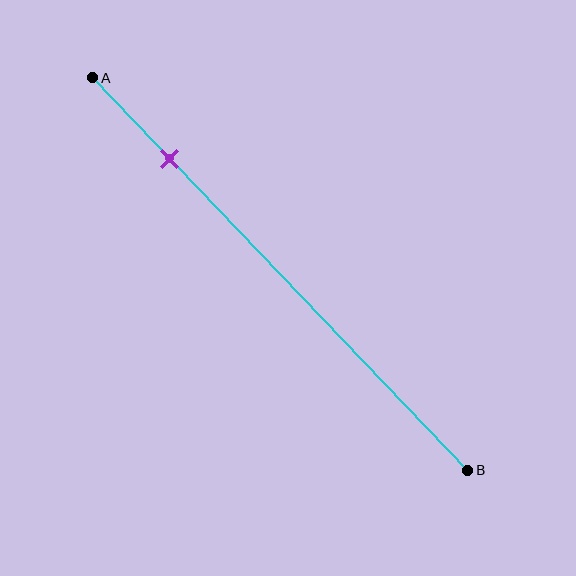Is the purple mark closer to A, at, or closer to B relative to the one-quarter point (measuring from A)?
The purple mark is closer to point A than the one-quarter point of segment AB.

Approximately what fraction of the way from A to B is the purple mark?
The purple mark is approximately 20% of the way from A to B.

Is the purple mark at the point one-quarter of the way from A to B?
No, the mark is at about 20% from A, not at the 25% one-quarter point.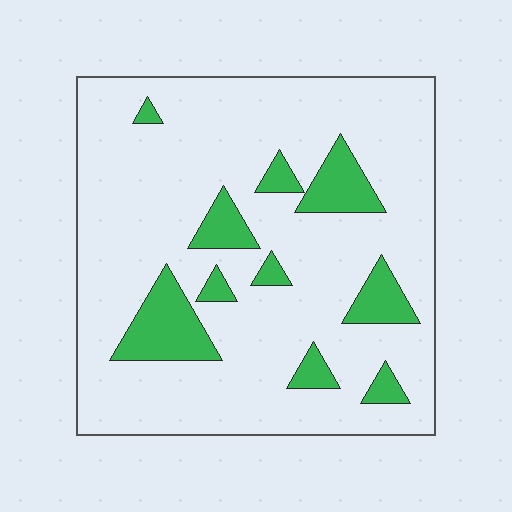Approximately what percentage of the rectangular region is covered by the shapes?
Approximately 15%.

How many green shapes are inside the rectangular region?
10.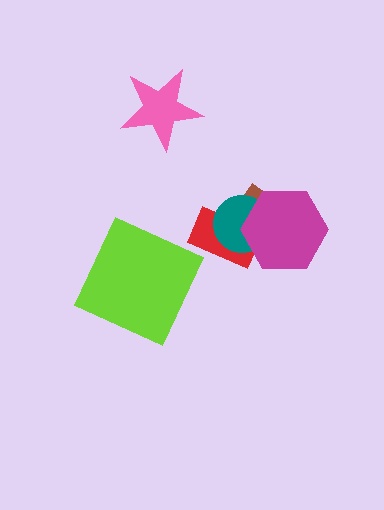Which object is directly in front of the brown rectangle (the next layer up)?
The red rectangle is directly in front of the brown rectangle.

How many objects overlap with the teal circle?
3 objects overlap with the teal circle.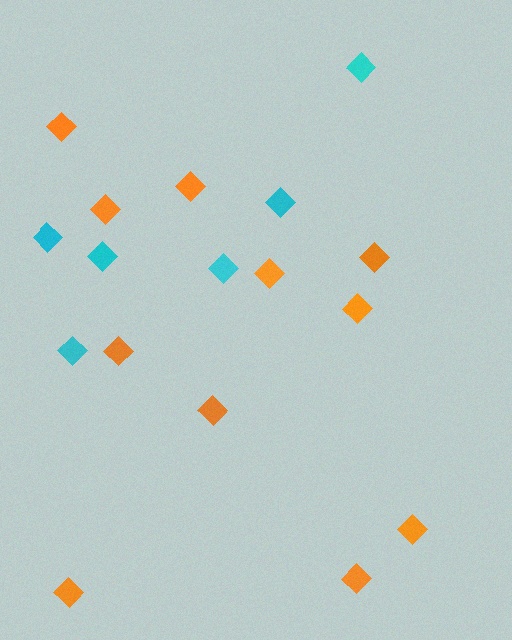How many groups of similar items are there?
There are 2 groups: one group of cyan diamonds (6) and one group of orange diamonds (11).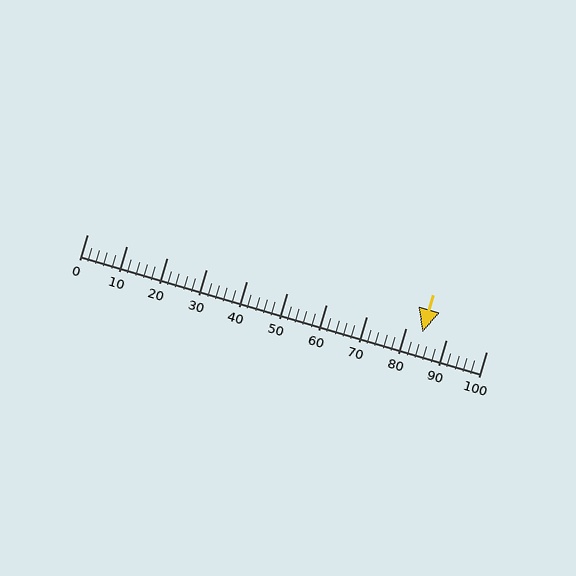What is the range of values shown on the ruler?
The ruler shows values from 0 to 100.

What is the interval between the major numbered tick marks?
The major tick marks are spaced 10 units apart.